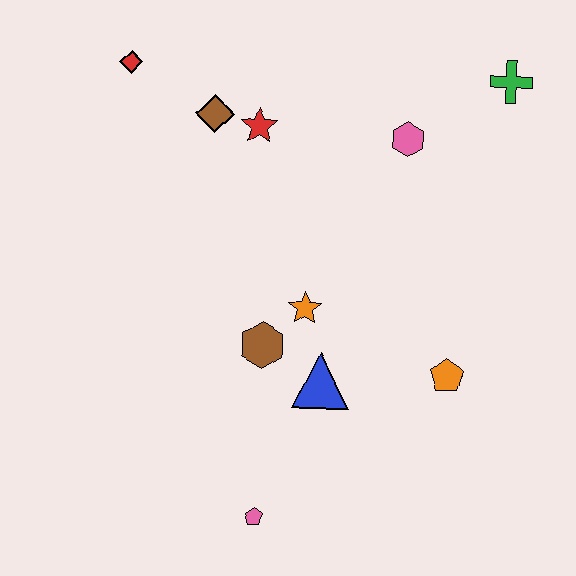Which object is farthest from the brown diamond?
The pink pentagon is farthest from the brown diamond.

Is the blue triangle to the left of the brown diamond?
No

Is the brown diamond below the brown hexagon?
No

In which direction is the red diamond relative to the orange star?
The red diamond is above the orange star.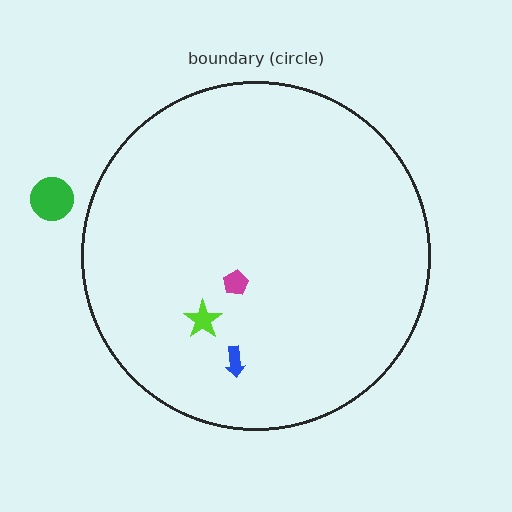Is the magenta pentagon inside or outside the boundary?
Inside.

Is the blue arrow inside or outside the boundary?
Inside.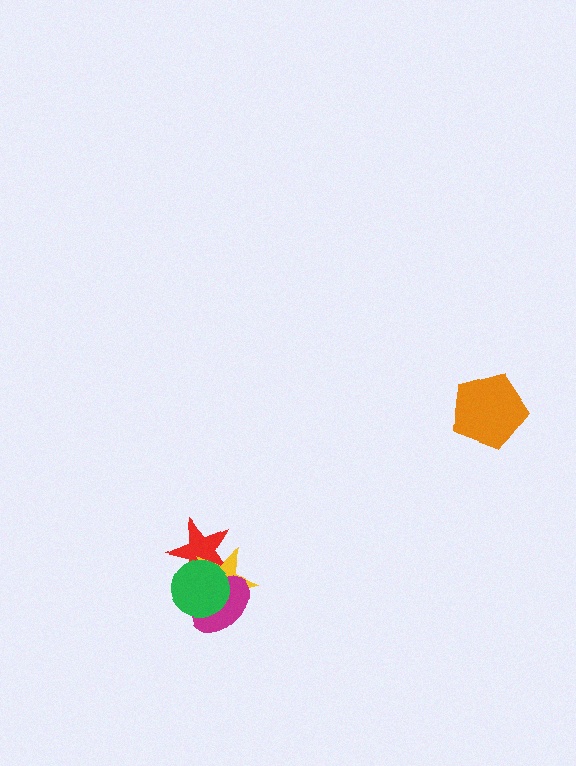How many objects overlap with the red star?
3 objects overlap with the red star.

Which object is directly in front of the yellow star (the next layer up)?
The magenta ellipse is directly in front of the yellow star.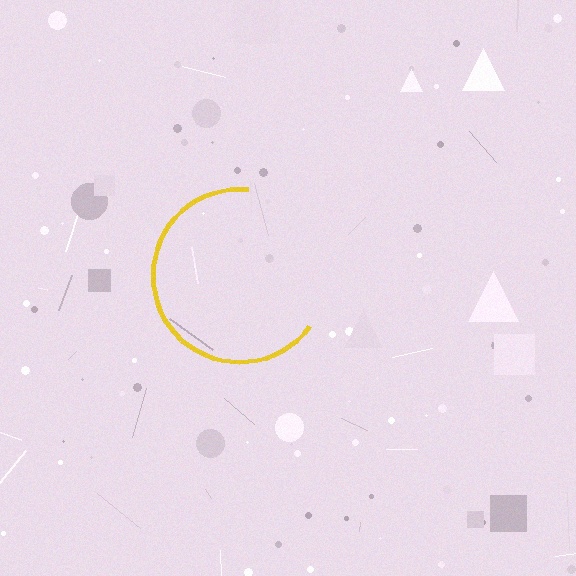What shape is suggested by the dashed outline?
The dashed outline suggests a circle.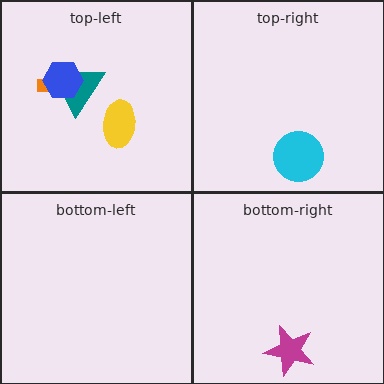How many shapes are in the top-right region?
1.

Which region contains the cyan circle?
The top-right region.